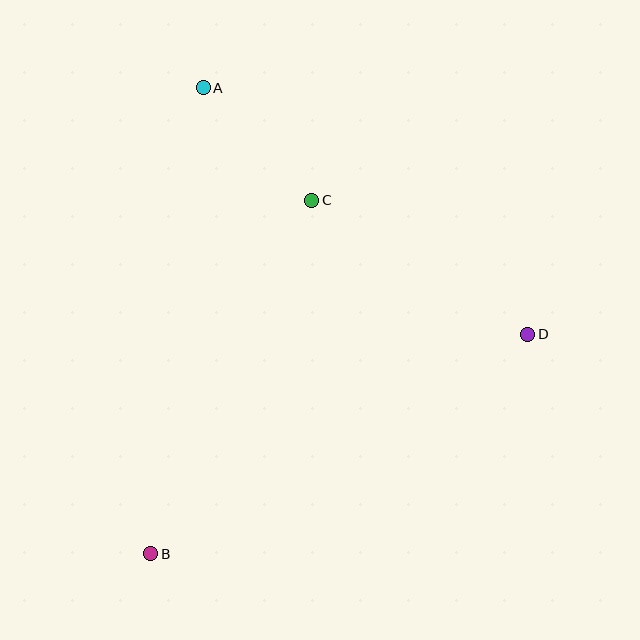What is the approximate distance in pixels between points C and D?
The distance between C and D is approximately 254 pixels.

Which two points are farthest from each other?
Points A and B are farthest from each other.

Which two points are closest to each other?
Points A and C are closest to each other.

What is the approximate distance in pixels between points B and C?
The distance between B and C is approximately 388 pixels.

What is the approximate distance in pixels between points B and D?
The distance between B and D is approximately 436 pixels.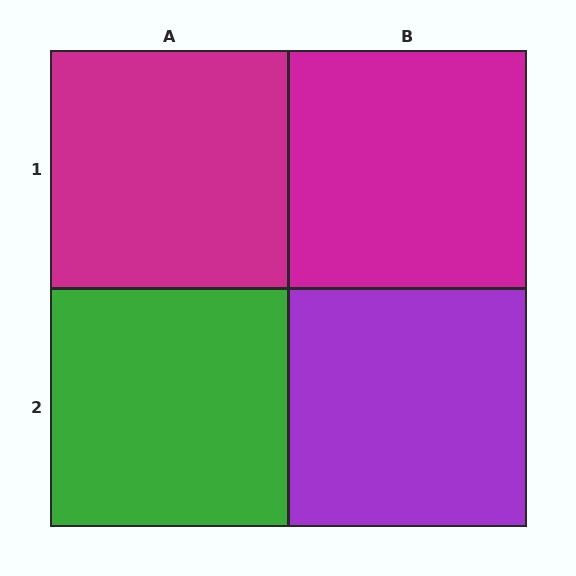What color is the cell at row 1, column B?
Magenta.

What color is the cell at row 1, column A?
Magenta.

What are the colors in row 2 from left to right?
Green, purple.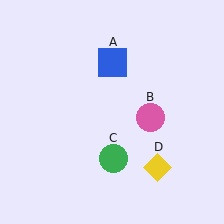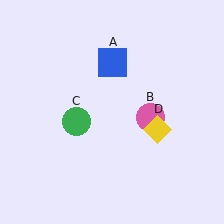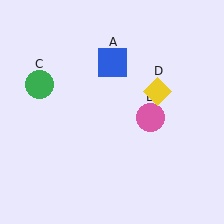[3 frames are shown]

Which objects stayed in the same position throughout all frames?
Blue square (object A) and pink circle (object B) remained stationary.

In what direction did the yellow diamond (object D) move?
The yellow diamond (object D) moved up.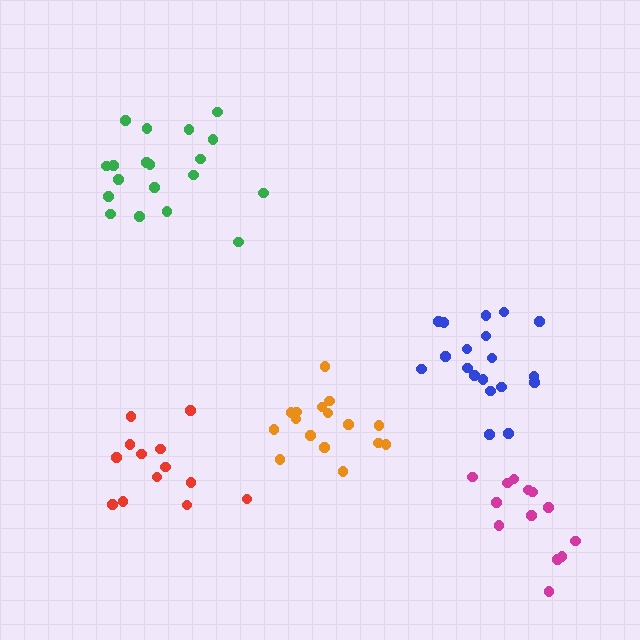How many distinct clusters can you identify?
There are 5 distinct clusters.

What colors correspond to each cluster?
The clusters are colored: orange, blue, red, magenta, green.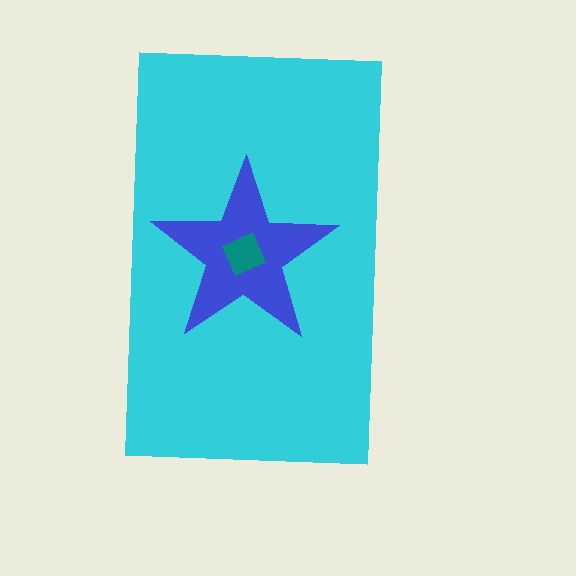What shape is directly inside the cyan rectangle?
The blue star.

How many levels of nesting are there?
3.